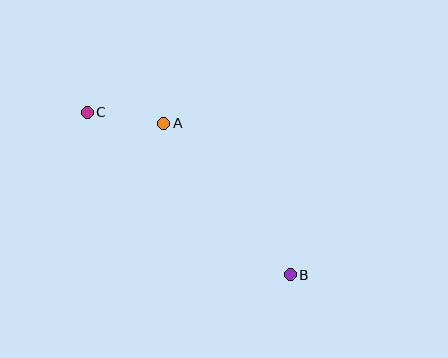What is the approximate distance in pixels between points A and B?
The distance between A and B is approximately 197 pixels.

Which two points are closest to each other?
Points A and C are closest to each other.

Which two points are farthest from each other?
Points B and C are farthest from each other.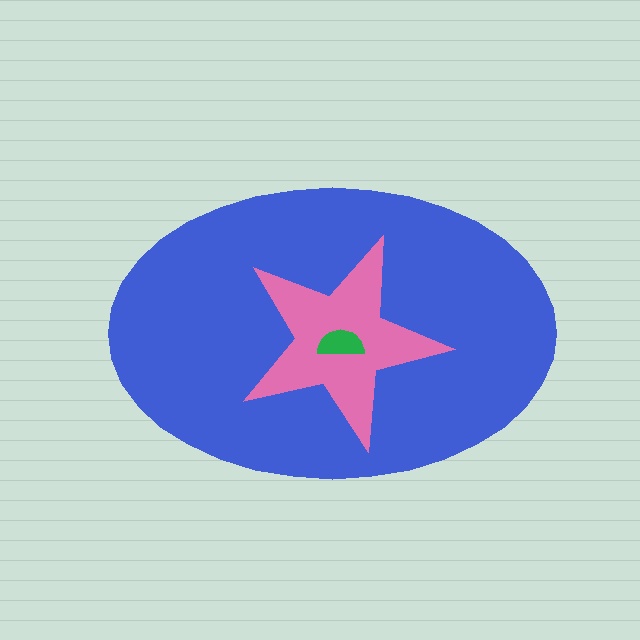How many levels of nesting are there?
3.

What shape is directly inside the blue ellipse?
The pink star.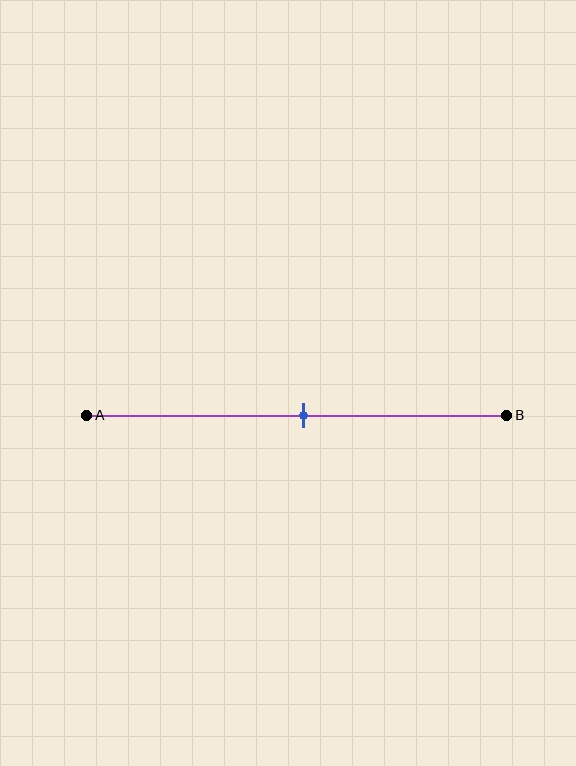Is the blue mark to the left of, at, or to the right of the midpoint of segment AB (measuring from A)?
The blue mark is approximately at the midpoint of segment AB.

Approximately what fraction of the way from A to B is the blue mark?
The blue mark is approximately 50% of the way from A to B.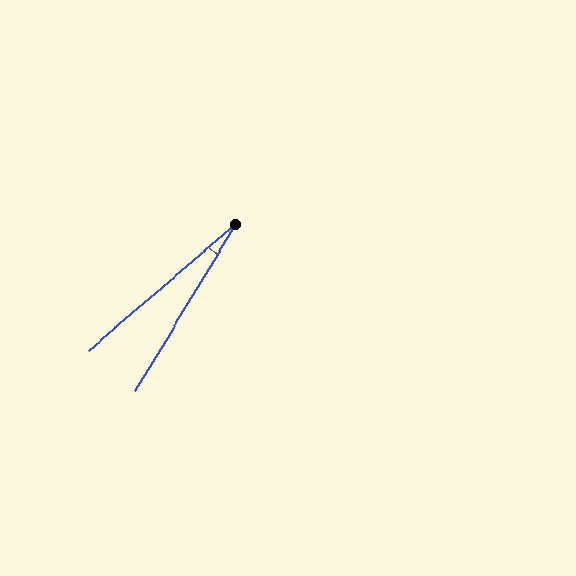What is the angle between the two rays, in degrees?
Approximately 18 degrees.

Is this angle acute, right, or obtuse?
It is acute.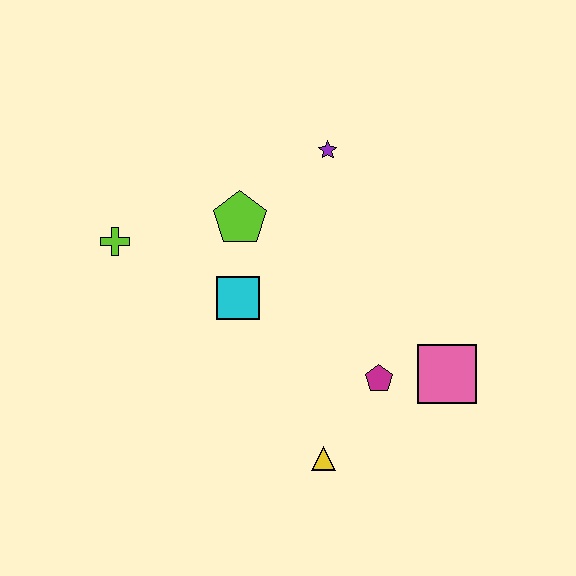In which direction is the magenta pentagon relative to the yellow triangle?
The magenta pentagon is above the yellow triangle.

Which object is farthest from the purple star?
The yellow triangle is farthest from the purple star.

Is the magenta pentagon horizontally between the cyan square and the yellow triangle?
No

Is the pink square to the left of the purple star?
No